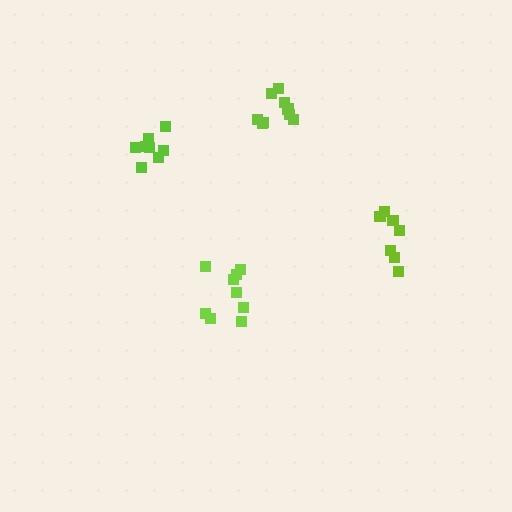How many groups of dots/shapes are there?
There are 4 groups.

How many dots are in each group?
Group 1: 7 dots, Group 2: 9 dots, Group 3: 9 dots, Group 4: 8 dots (33 total).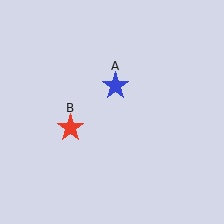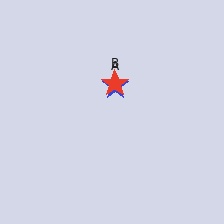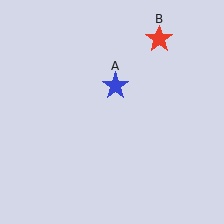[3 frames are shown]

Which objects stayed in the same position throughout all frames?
Blue star (object A) remained stationary.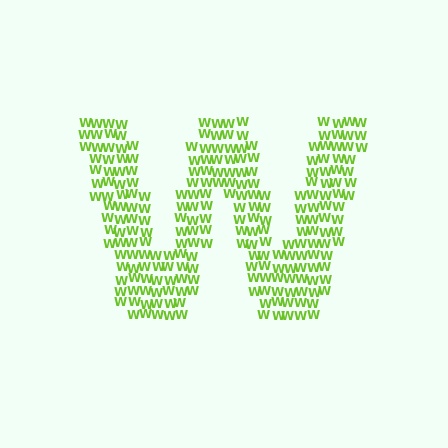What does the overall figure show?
The overall figure shows the letter W.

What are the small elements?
The small elements are letter W's.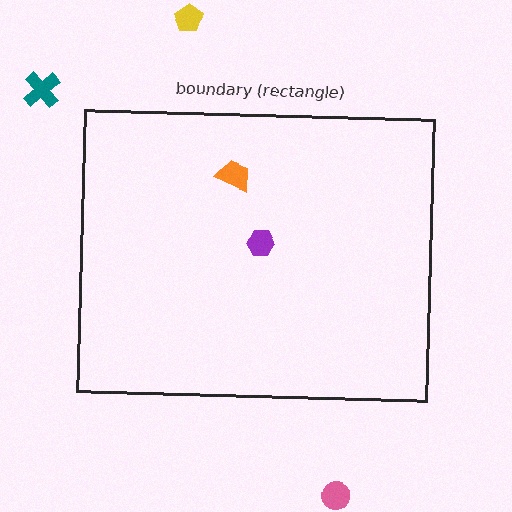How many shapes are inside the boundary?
2 inside, 3 outside.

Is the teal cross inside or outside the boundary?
Outside.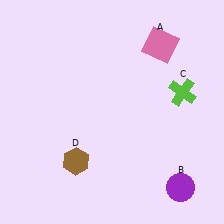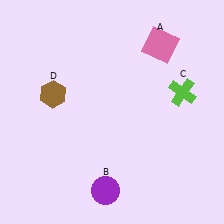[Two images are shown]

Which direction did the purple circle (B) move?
The purple circle (B) moved left.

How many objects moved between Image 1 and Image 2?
2 objects moved between the two images.